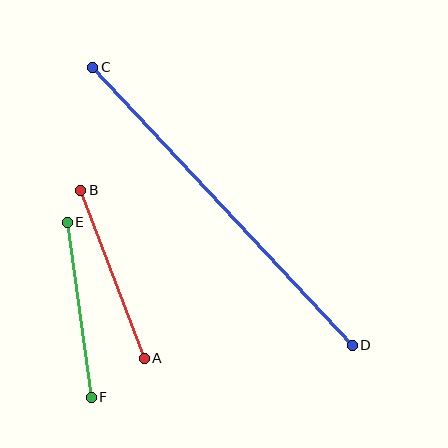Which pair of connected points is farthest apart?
Points C and D are farthest apart.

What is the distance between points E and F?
The distance is approximately 177 pixels.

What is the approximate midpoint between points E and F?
The midpoint is at approximately (79, 310) pixels.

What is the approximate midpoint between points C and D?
The midpoint is at approximately (223, 206) pixels.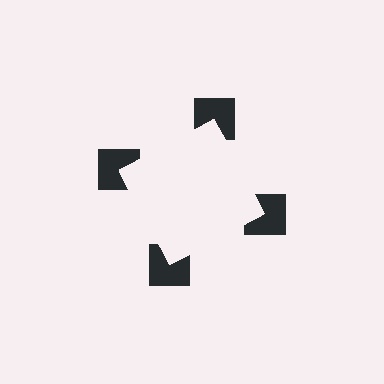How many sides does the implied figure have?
4 sides.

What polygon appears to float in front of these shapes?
An illusory square — its edges are inferred from the aligned wedge cuts in the notched squares, not physically drawn.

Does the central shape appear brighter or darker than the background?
It typically appears slightly brighter than the background, even though no actual brightness change is drawn.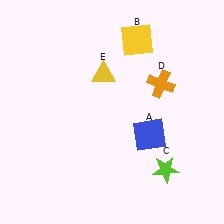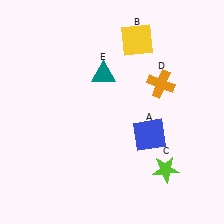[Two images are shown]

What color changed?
The triangle (E) changed from yellow in Image 1 to teal in Image 2.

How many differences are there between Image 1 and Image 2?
There is 1 difference between the two images.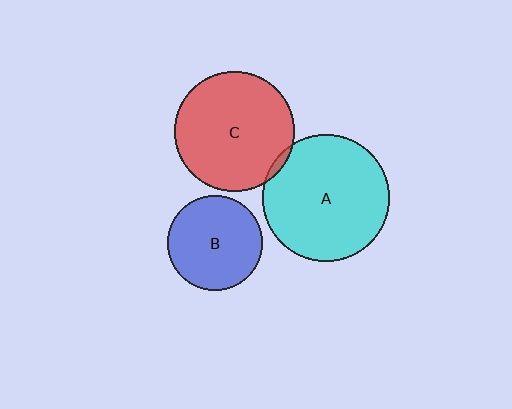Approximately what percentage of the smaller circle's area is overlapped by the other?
Approximately 5%.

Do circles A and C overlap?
Yes.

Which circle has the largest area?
Circle A (cyan).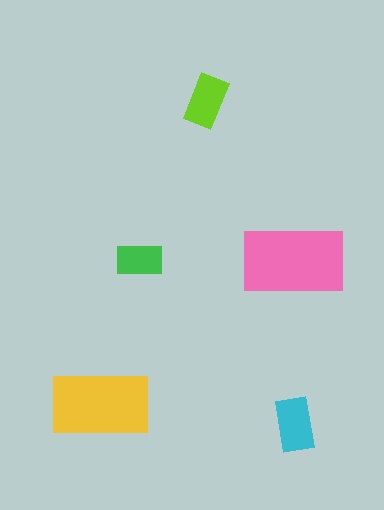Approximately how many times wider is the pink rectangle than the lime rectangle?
About 2 times wider.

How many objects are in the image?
There are 5 objects in the image.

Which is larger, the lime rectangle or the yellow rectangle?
The yellow one.